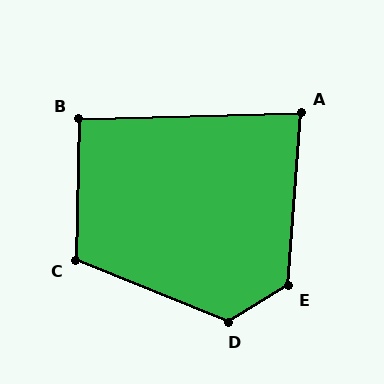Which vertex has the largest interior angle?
D, at approximately 127 degrees.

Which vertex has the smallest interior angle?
A, at approximately 84 degrees.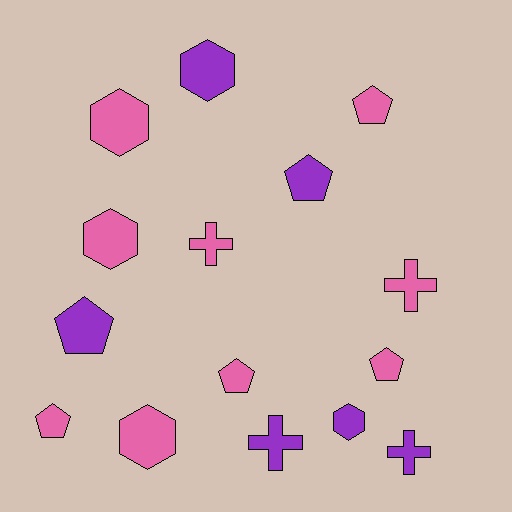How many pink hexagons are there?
There are 3 pink hexagons.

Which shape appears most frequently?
Pentagon, with 6 objects.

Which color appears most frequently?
Pink, with 9 objects.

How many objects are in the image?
There are 15 objects.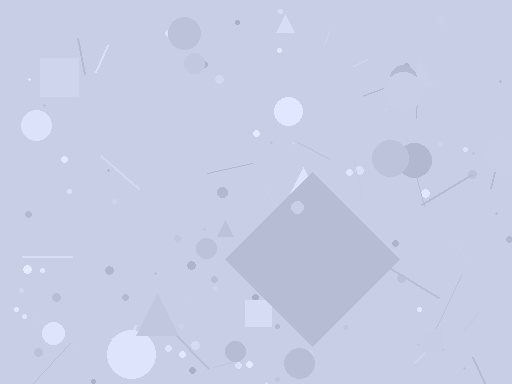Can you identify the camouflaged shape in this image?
The camouflaged shape is a diamond.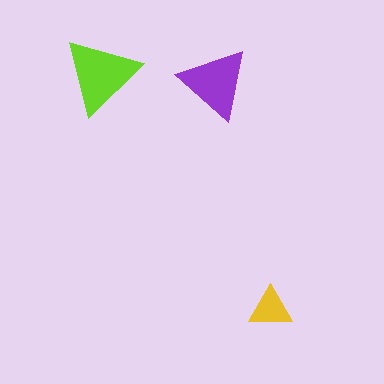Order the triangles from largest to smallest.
the lime one, the purple one, the yellow one.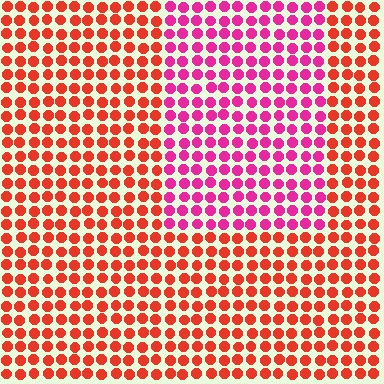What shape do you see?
I see a rectangle.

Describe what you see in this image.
The image is filled with small red elements in a uniform arrangement. A rectangle-shaped region is visible where the elements are tinted to a slightly different hue, forming a subtle color boundary.